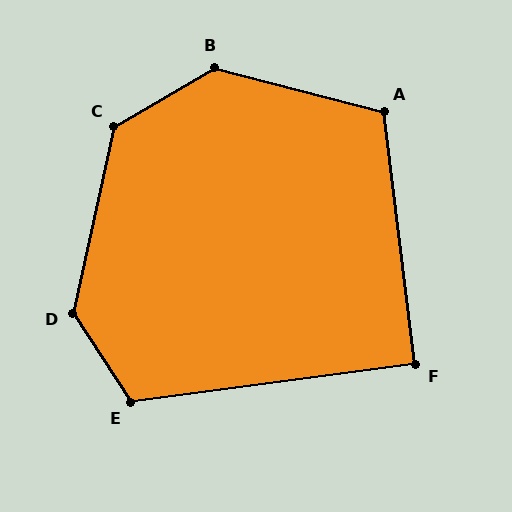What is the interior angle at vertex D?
Approximately 134 degrees (obtuse).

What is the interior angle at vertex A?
Approximately 112 degrees (obtuse).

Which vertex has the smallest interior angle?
F, at approximately 90 degrees.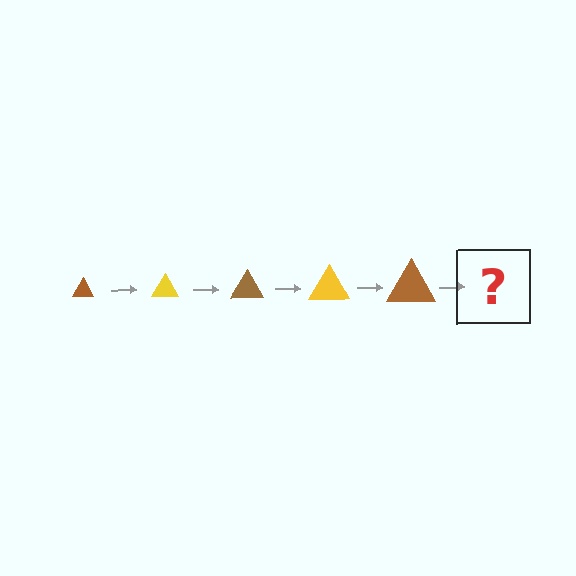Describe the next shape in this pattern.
It should be a yellow triangle, larger than the previous one.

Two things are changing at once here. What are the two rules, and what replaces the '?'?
The two rules are that the triangle grows larger each step and the color cycles through brown and yellow. The '?' should be a yellow triangle, larger than the previous one.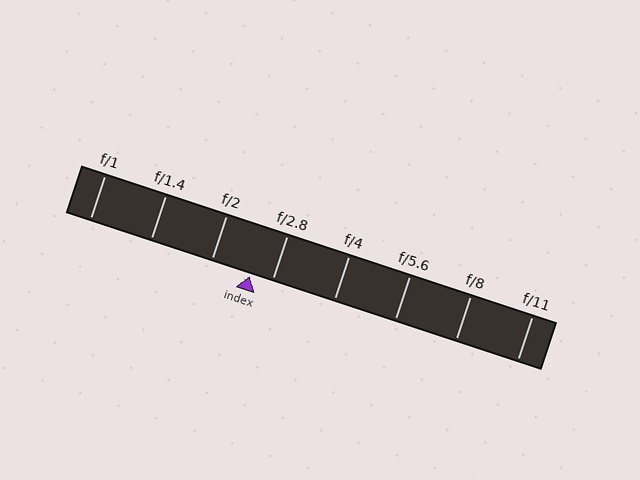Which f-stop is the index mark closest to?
The index mark is closest to f/2.8.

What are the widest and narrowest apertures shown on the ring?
The widest aperture shown is f/1 and the narrowest is f/11.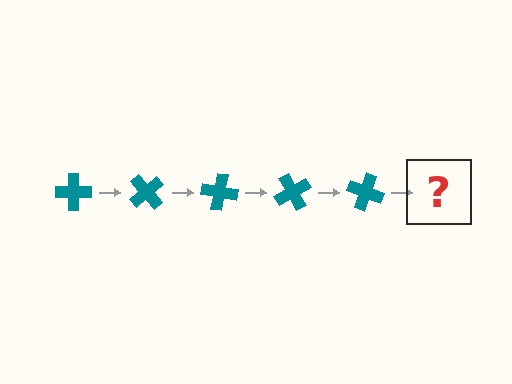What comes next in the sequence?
The next element should be a teal cross rotated 250 degrees.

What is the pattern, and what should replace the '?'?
The pattern is that the cross rotates 50 degrees each step. The '?' should be a teal cross rotated 250 degrees.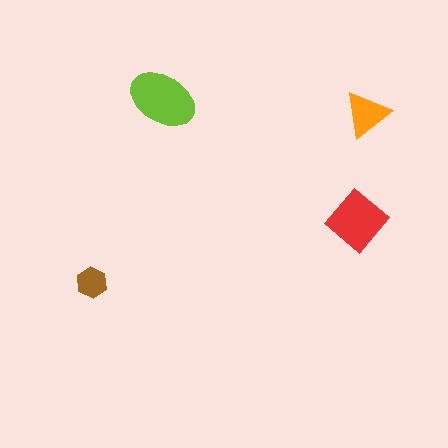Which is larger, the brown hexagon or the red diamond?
The red diamond.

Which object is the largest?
The lime ellipse.